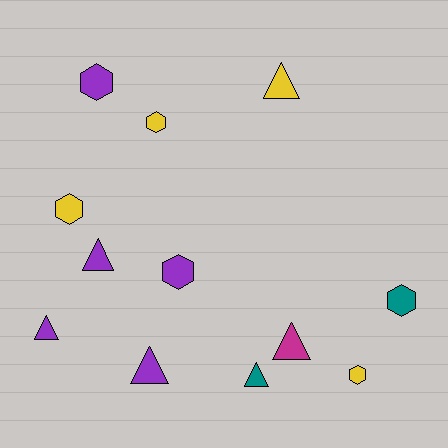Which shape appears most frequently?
Triangle, with 6 objects.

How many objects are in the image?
There are 12 objects.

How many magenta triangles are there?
There is 1 magenta triangle.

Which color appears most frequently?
Purple, with 5 objects.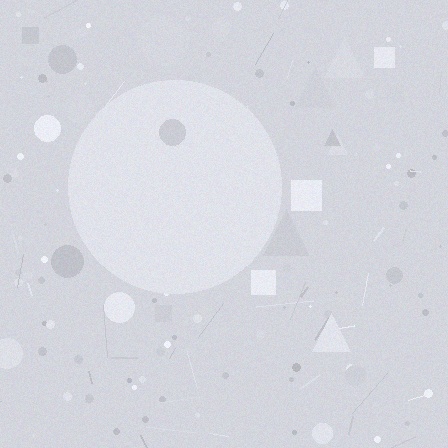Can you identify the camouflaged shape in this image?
The camouflaged shape is a circle.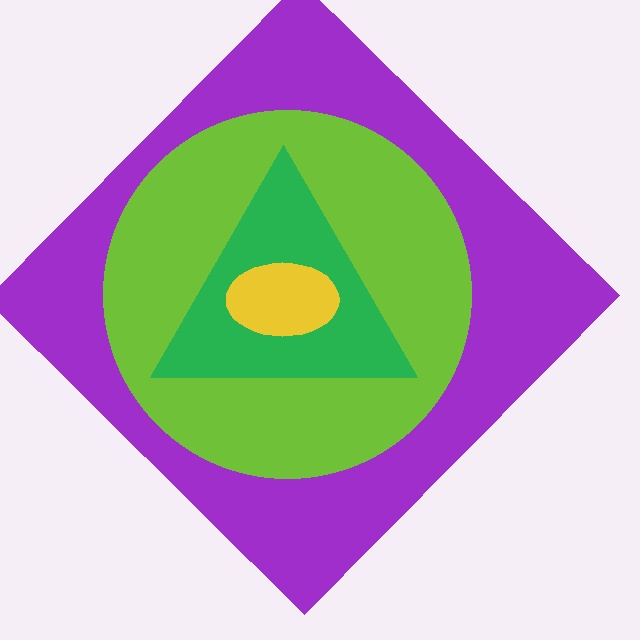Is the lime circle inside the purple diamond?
Yes.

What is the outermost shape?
The purple diamond.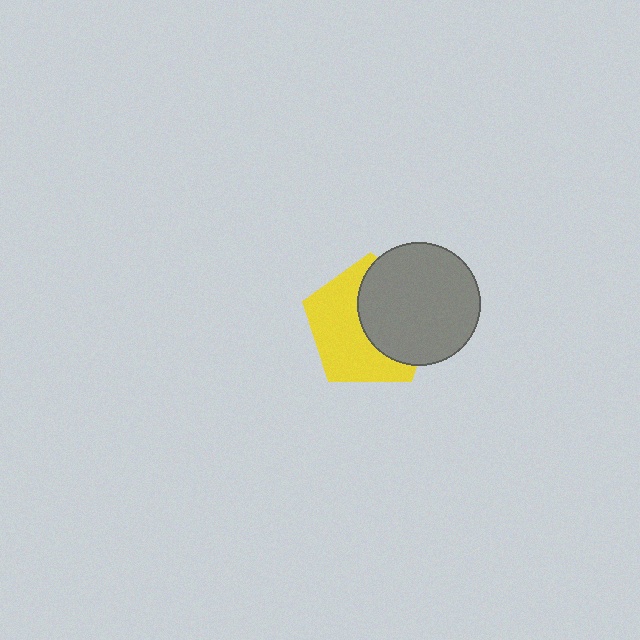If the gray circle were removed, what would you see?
You would see the complete yellow pentagon.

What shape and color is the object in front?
The object in front is a gray circle.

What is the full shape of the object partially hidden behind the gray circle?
The partially hidden object is a yellow pentagon.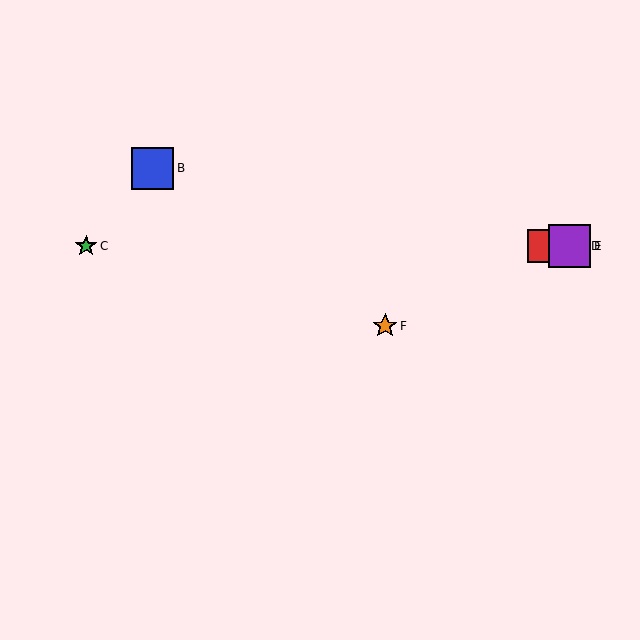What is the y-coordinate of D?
Object D is at y≈246.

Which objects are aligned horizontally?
Objects A, C, D, E are aligned horizontally.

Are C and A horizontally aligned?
Yes, both are at y≈246.